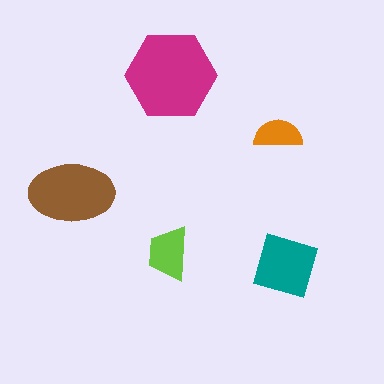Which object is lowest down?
The teal diamond is bottommost.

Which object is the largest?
The magenta hexagon.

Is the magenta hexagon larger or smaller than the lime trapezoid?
Larger.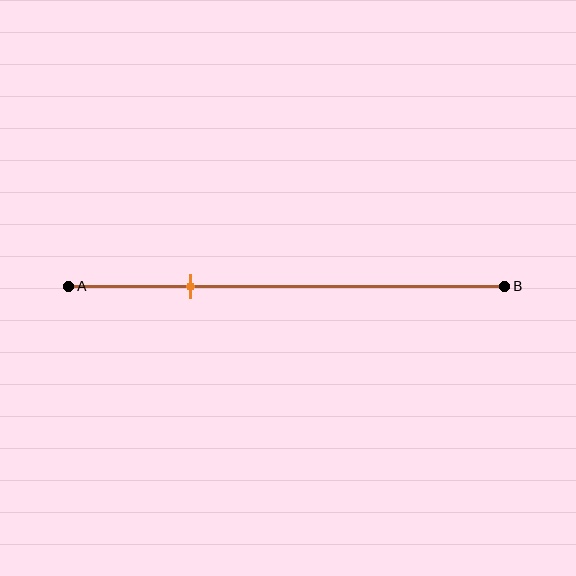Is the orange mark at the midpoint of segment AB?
No, the mark is at about 30% from A, not at the 50% midpoint.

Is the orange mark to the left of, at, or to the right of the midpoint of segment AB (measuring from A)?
The orange mark is to the left of the midpoint of segment AB.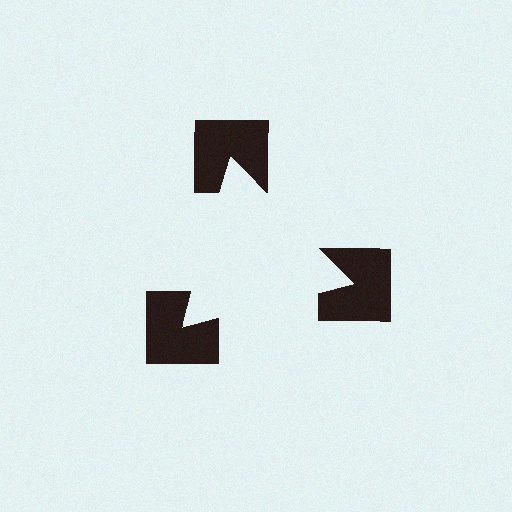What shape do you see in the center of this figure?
An illusory triangle — its edges are inferred from the aligned wedge cuts in the notched squares, not physically drawn.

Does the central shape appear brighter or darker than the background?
It typically appears slightly brighter than the background, even though no actual brightness change is drawn.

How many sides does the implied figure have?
3 sides.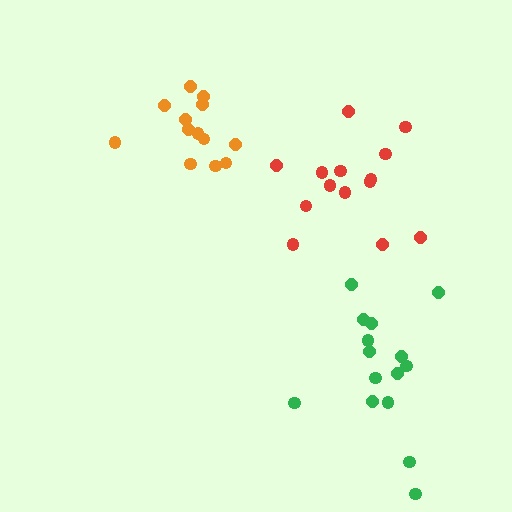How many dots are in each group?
Group 1: 14 dots, Group 2: 13 dots, Group 3: 15 dots (42 total).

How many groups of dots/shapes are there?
There are 3 groups.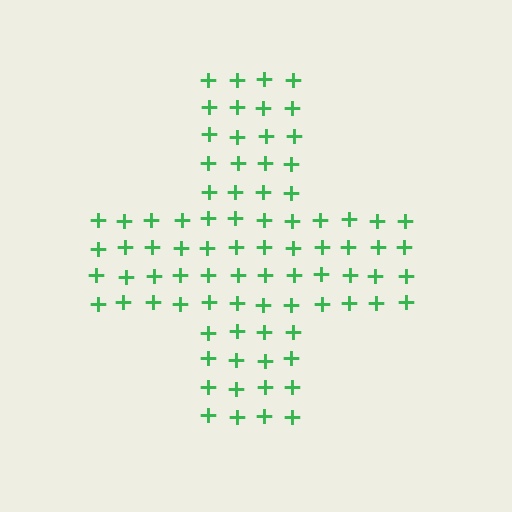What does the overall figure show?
The overall figure shows a cross.